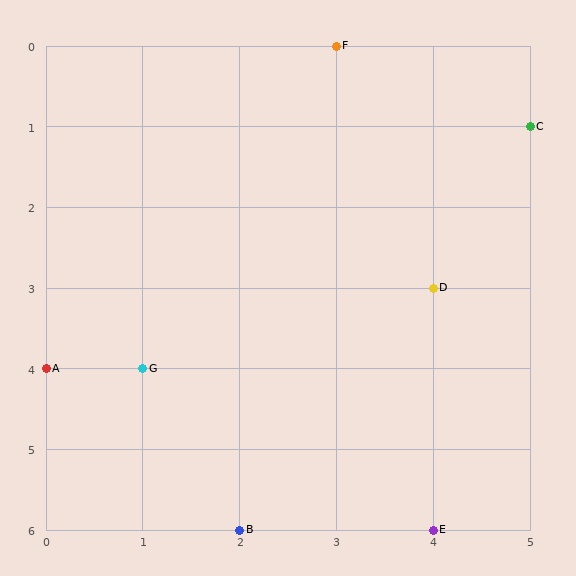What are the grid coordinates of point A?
Point A is at grid coordinates (0, 4).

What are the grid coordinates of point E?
Point E is at grid coordinates (4, 6).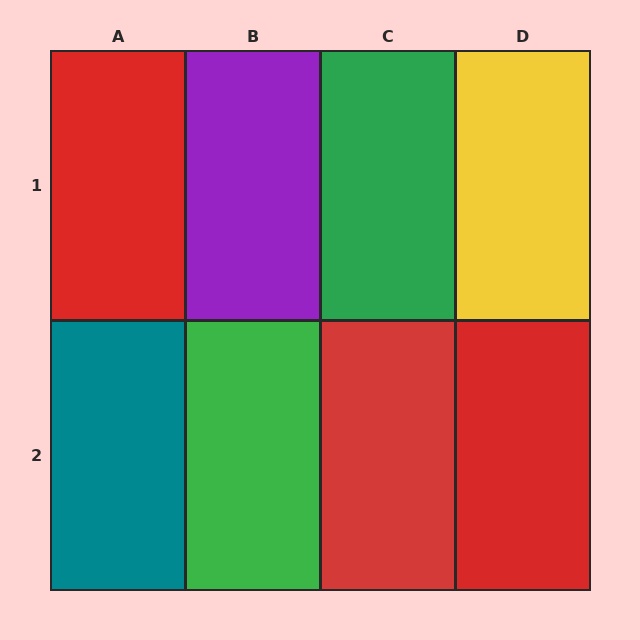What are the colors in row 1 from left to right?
Red, purple, green, yellow.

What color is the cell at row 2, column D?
Red.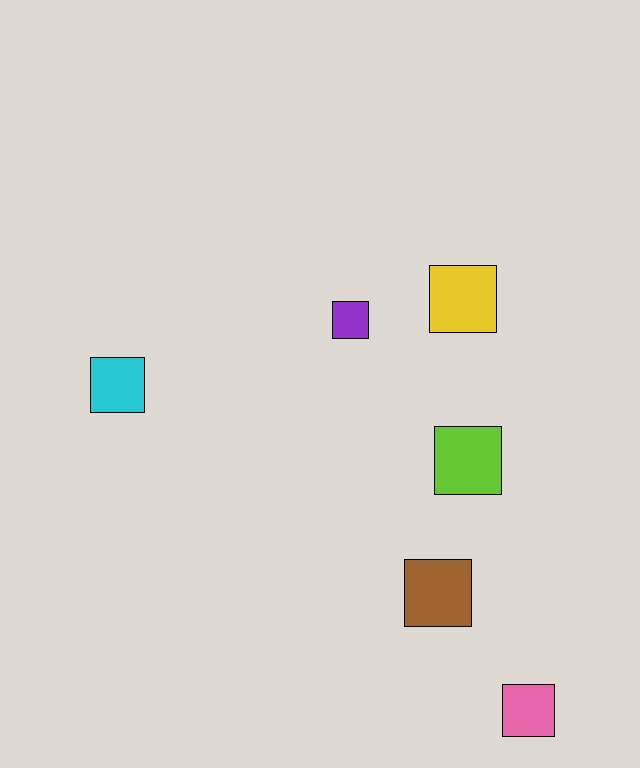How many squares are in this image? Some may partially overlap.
There are 6 squares.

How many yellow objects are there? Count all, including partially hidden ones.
There is 1 yellow object.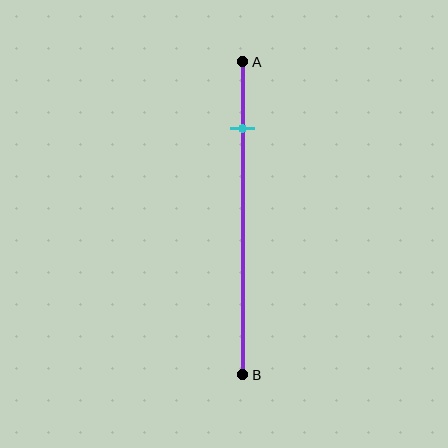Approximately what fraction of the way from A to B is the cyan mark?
The cyan mark is approximately 20% of the way from A to B.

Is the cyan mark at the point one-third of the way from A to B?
No, the mark is at about 20% from A, not at the 33% one-third point.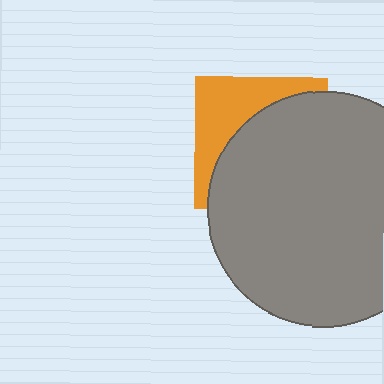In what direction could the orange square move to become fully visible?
The orange square could move toward the upper-left. That would shift it out from behind the gray circle entirely.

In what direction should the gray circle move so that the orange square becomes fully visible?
The gray circle should move toward the lower-right. That is the shortest direction to clear the overlap and leave the orange square fully visible.